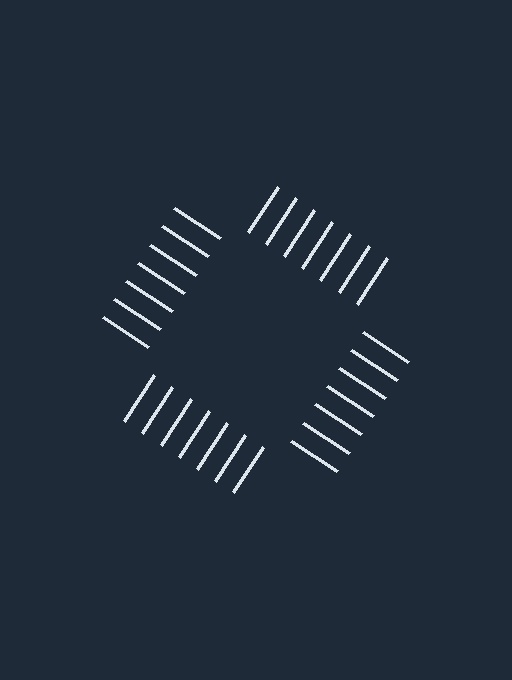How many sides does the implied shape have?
4 sides — the line-ends trace a square.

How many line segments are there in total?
28 — 7 along each of the 4 edges.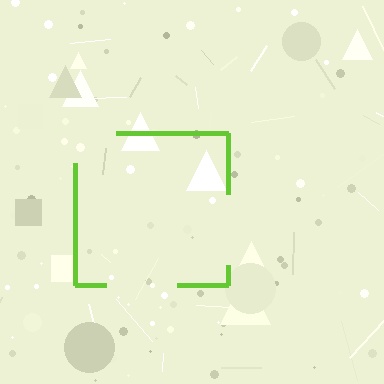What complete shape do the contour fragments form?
The contour fragments form a square.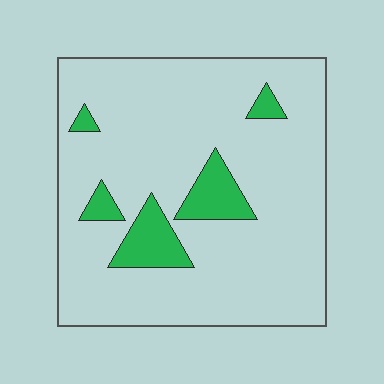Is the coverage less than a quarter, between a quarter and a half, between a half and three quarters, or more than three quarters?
Less than a quarter.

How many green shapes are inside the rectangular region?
5.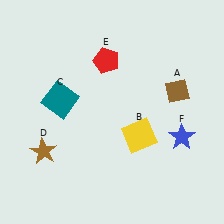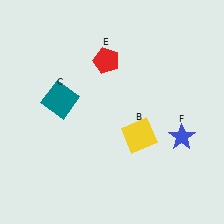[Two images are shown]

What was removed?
The brown star (D), the brown diamond (A) were removed in Image 2.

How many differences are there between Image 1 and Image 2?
There are 2 differences between the two images.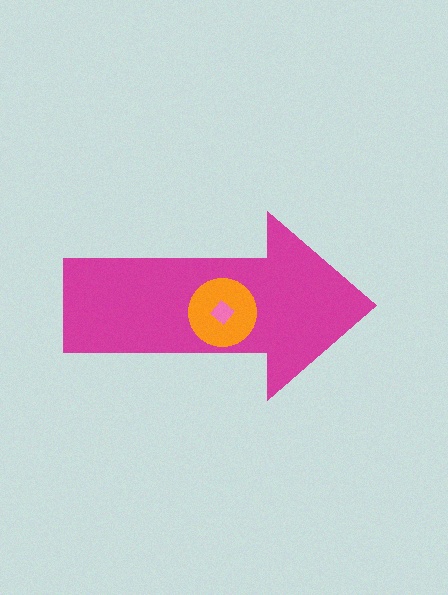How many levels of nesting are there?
3.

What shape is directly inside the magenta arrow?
The orange circle.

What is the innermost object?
The pink diamond.